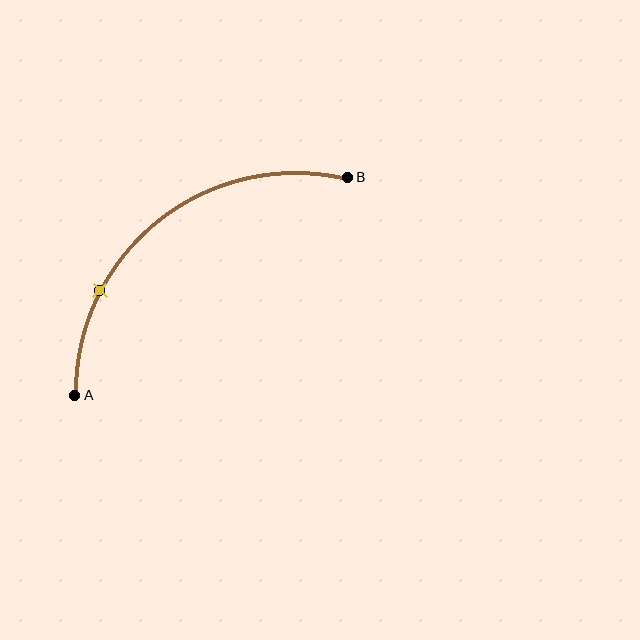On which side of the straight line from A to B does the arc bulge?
The arc bulges above and to the left of the straight line connecting A and B.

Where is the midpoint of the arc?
The arc midpoint is the point on the curve farthest from the straight line joining A and B. It sits above and to the left of that line.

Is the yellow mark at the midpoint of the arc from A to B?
No. The yellow mark lies on the arc but is closer to endpoint A. The arc midpoint would be at the point on the curve equidistant along the arc from both A and B.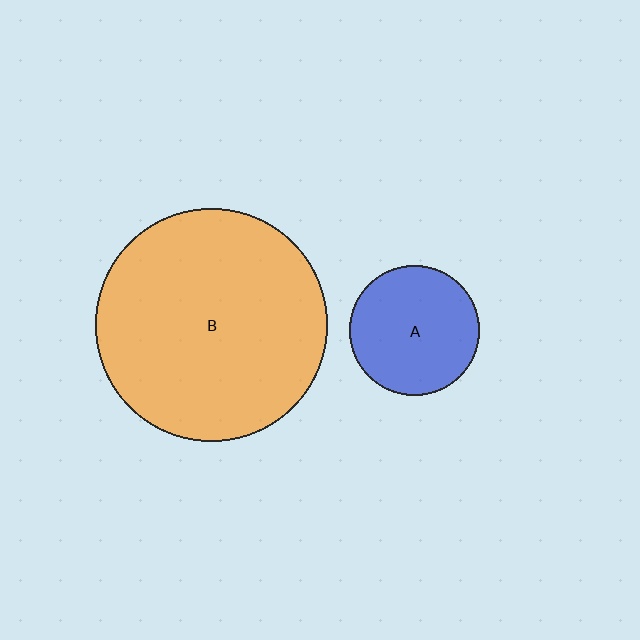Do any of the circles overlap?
No, none of the circles overlap.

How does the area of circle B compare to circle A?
Approximately 3.2 times.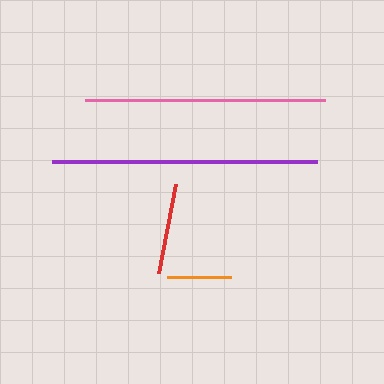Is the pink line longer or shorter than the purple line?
The purple line is longer than the pink line.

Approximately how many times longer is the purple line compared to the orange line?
The purple line is approximately 4.1 times the length of the orange line.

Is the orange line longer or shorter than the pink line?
The pink line is longer than the orange line.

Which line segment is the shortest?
The orange line is the shortest at approximately 64 pixels.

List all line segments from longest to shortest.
From longest to shortest: purple, pink, red, orange.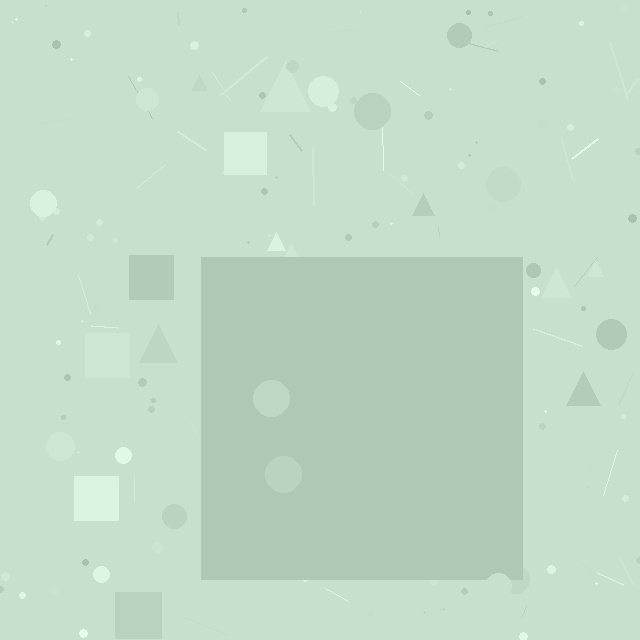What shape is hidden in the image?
A square is hidden in the image.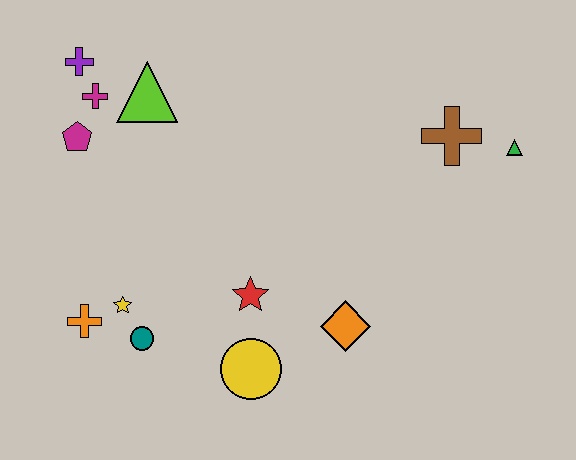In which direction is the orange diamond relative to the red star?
The orange diamond is to the right of the red star.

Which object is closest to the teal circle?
The yellow star is closest to the teal circle.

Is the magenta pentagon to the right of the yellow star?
No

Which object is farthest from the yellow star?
The green triangle is farthest from the yellow star.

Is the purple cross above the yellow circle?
Yes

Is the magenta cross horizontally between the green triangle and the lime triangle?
No